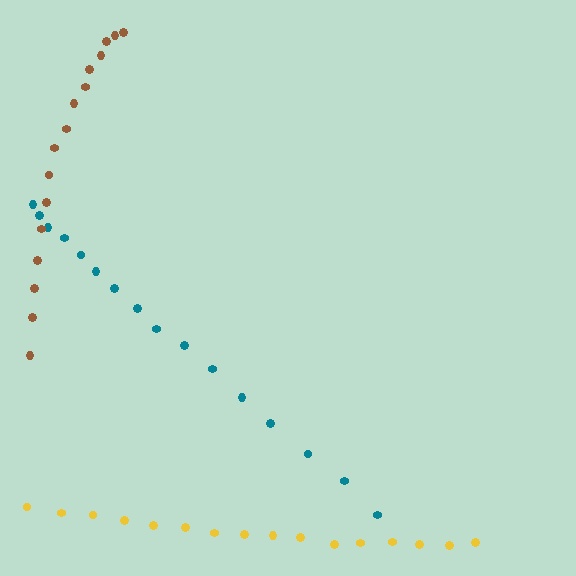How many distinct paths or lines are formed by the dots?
There are 3 distinct paths.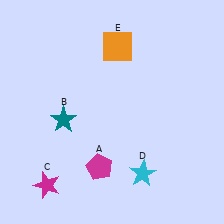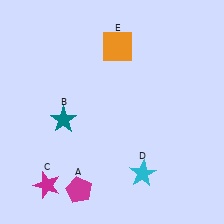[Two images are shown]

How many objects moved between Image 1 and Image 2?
1 object moved between the two images.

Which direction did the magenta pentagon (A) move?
The magenta pentagon (A) moved down.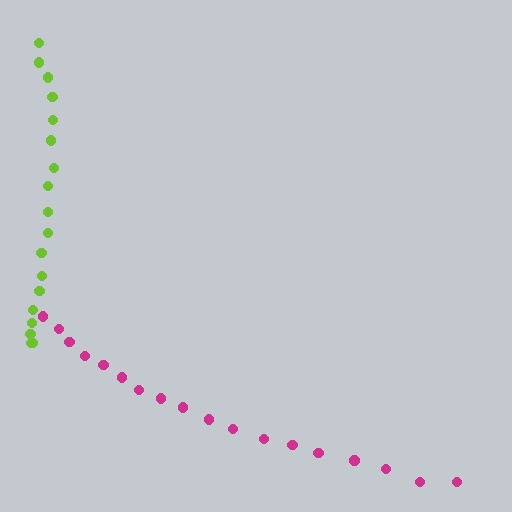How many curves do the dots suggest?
There are 2 distinct paths.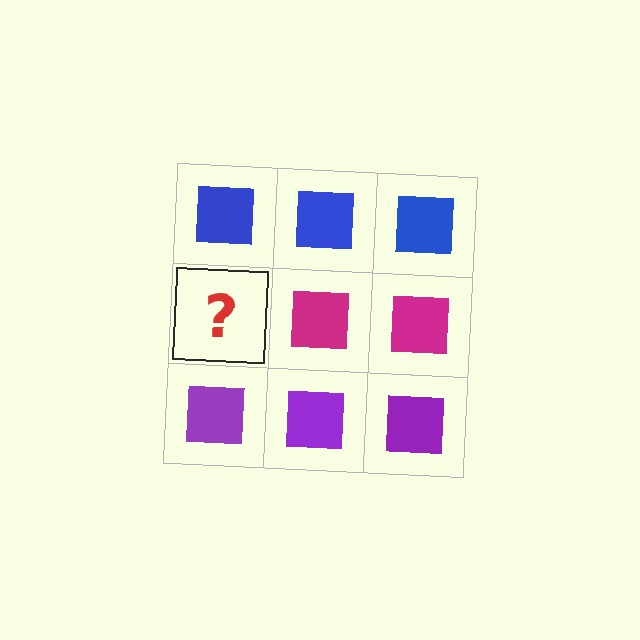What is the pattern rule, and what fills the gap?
The rule is that each row has a consistent color. The gap should be filled with a magenta square.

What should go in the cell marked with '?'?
The missing cell should contain a magenta square.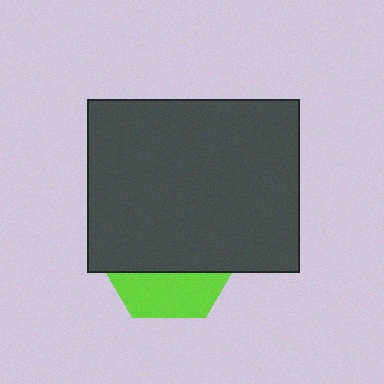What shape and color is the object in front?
The object in front is a dark gray rectangle.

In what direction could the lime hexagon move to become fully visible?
The lime hexagon could move down. That would shift it out from behind the dark gray rectangle entirely.